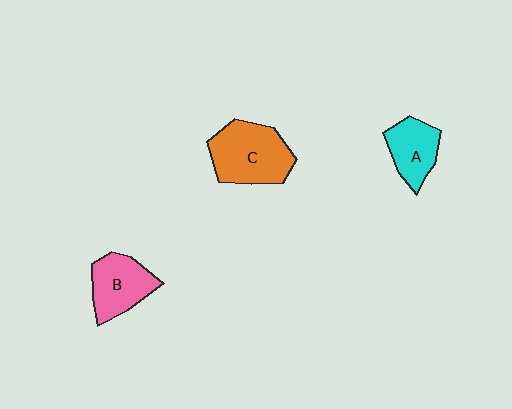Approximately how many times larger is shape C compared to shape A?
Approximately 1.6 times.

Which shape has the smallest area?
Shape A (cyan).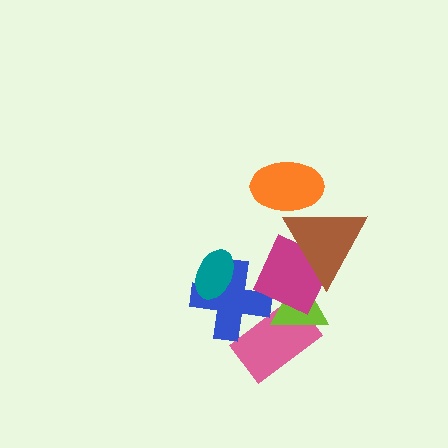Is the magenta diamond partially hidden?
Yes, it is partially covered by another shape.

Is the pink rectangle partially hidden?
Yes, it is partially covered by another shape.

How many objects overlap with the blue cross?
3 objects overlap with the blue cross.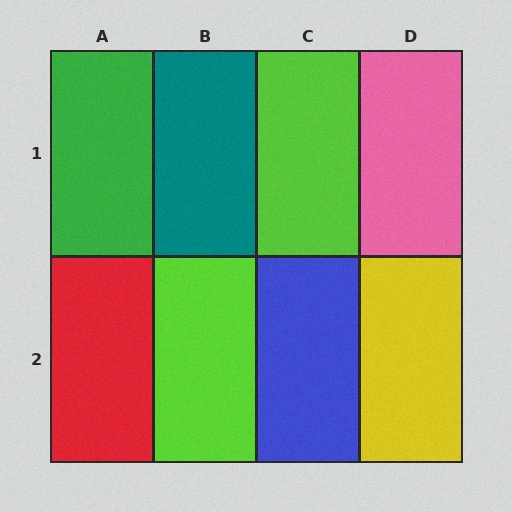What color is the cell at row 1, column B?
Teal.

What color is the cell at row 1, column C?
Lime.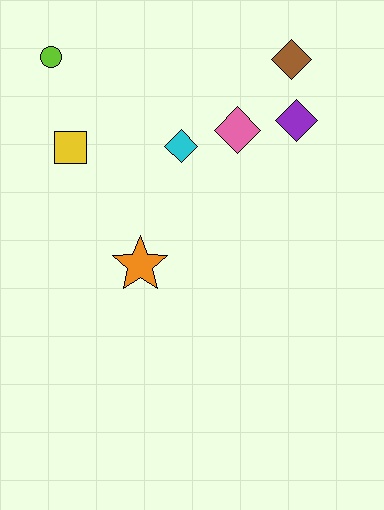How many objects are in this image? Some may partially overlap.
There are 7 objects.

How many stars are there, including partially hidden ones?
There is 1 star.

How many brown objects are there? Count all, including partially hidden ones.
There is 1 brown object.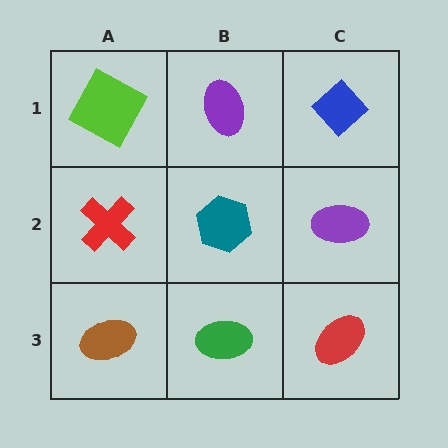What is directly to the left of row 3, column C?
A green ellipse.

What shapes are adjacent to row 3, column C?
A purple ellipse (row 2, column C), a green ellipse (row 3, column B).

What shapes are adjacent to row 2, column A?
A lime square (row 1, column A), a brown ellipse (row 3, column A), a teal hexagon (row 2, column B).